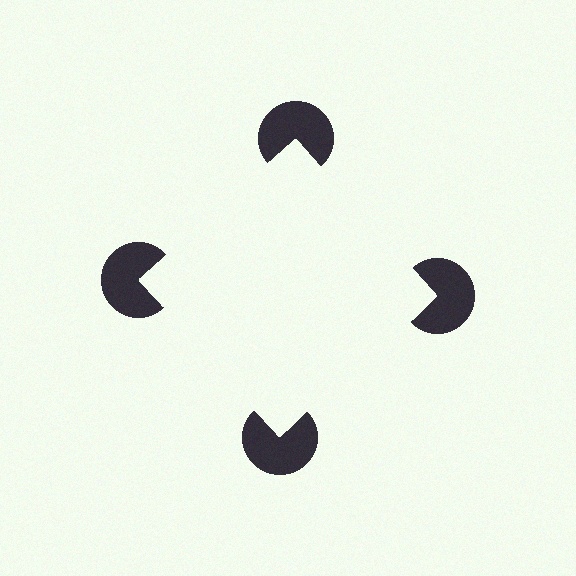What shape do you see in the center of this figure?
An illusory square — its edges are inferred from the aligned wedge cuts in the pac-man discs, not physically drawn.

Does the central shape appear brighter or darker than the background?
It typically appears slightly brighter than the background, even though no actual brightness change is drawn.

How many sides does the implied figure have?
4 sides.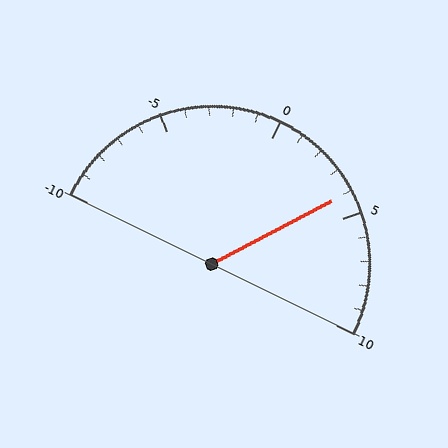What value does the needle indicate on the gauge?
The needle indicates approximately 4.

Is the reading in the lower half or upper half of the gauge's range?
The reading is in the upper half of the range (-10 to 10).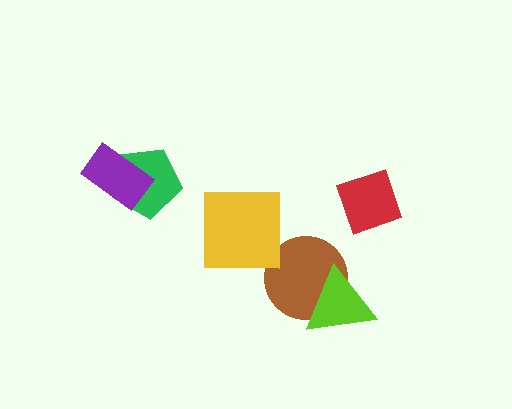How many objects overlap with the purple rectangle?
1 object overlaps with the purple rectangle.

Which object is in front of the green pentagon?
The purple rectangle is in front of the green pentagon.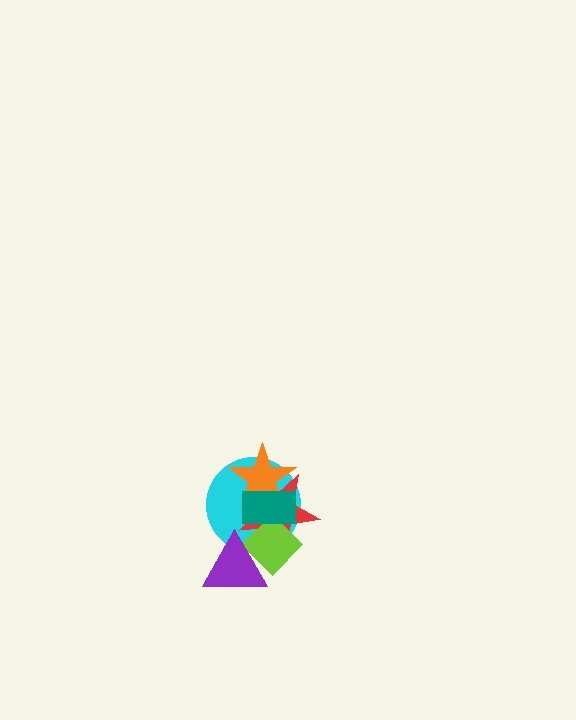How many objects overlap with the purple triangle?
3 objects overlap with the purple triangle.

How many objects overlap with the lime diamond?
4 objects overlap with the lime diamond.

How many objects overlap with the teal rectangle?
4 objects overlap with the teal rectangle.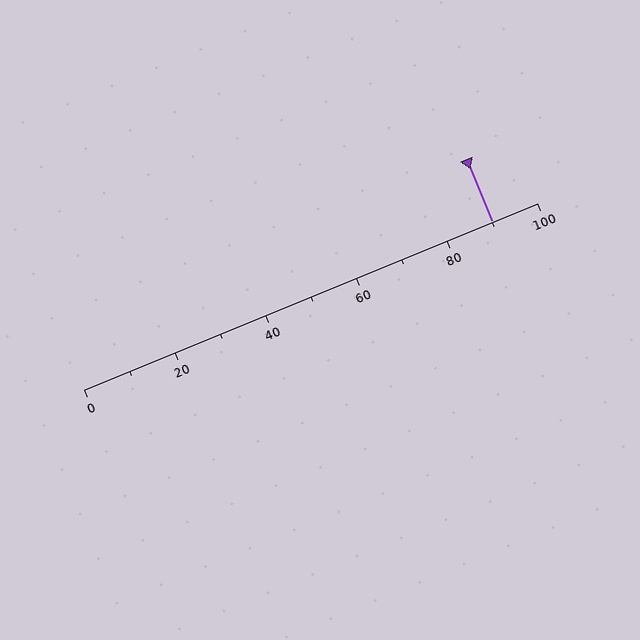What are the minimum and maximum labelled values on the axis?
The axis runs from 0 to 100.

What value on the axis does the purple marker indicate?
The marker indicates approximately 90.